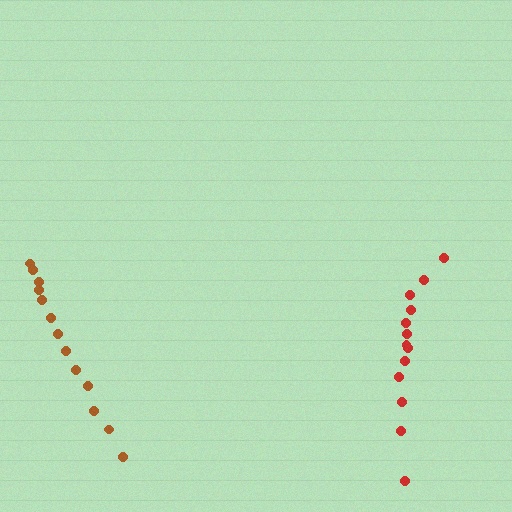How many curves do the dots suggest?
There are 2 distinct paths.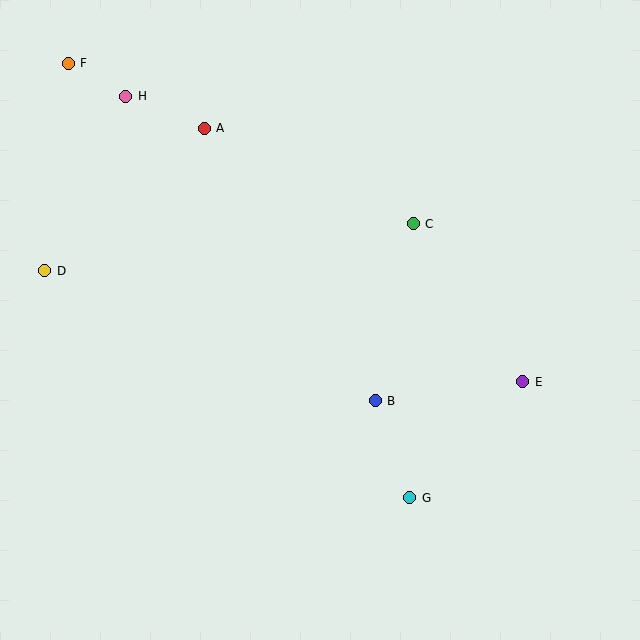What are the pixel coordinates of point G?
Point G is at (410, 498).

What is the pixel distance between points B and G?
The distance between B and G is 103 pixels.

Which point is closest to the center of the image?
Point B at (375, 401) is closest to the center.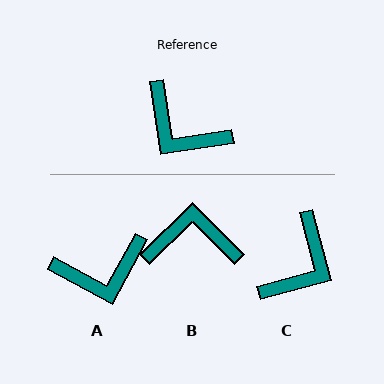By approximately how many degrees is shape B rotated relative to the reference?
Approximately 144 degrees clockwise.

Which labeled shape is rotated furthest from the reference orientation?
B, about 144 degrees away.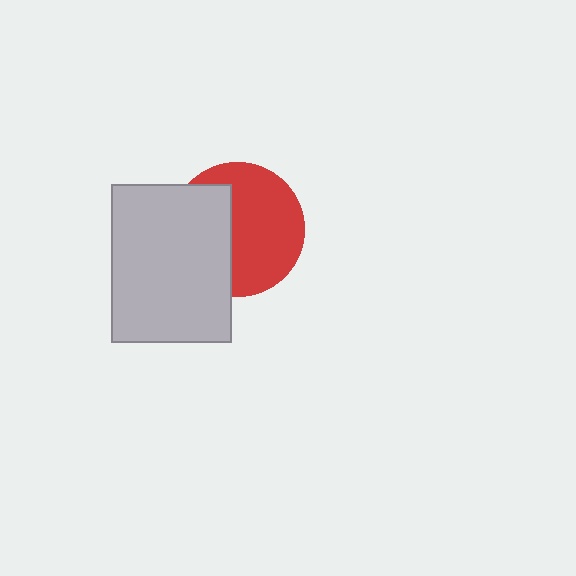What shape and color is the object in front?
The object in front is a light gray rectangle.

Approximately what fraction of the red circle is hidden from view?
Roughly 40% of the red circle is hidden behind the light gray rectangle.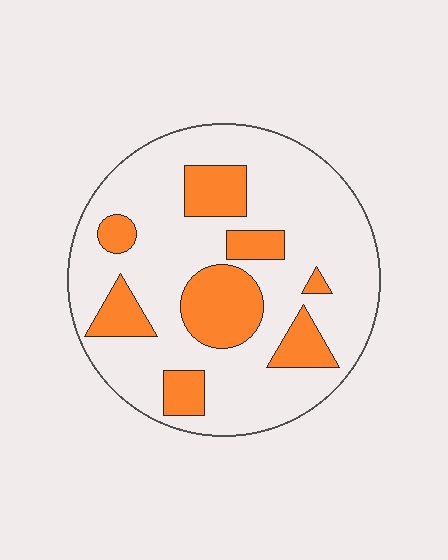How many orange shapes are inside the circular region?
8.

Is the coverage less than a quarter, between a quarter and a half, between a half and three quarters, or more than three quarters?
Less than a quarter.